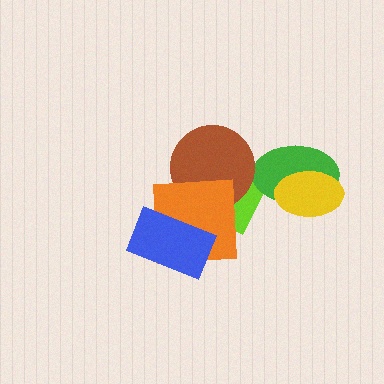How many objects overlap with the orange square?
3 objects overlap with the orange square.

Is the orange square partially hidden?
Yes, it is partially covered by another shape.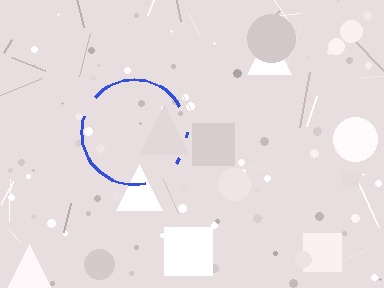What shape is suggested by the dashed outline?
The dashed outline suggests a circle.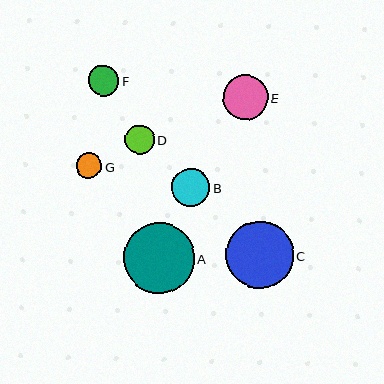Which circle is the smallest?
Circle G is the smallest with a size of approximately 26 pixels.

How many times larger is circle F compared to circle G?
Circle F is approximately 1.2 times the size of circle G.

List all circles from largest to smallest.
From largest to smallest: A, C, E, B, F, D, G.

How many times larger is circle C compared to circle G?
Circle C is approximately 2.6 times the size of circle G.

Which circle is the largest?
Circle A is the largest with a size of approximately 71 pixels.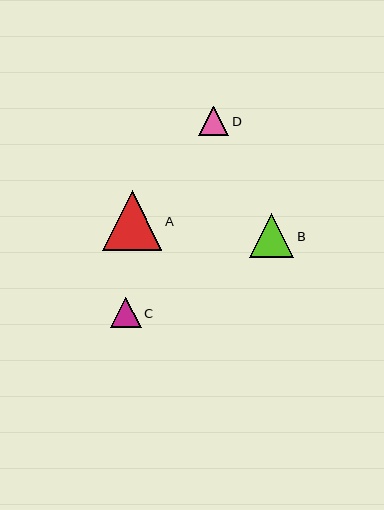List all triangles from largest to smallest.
From largest to smallest: A, B, C, D.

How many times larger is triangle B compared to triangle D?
Triangle B is approximately 1.5 times the size of triangle D.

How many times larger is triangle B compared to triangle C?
Triangle B is approximately 1.4 times the size of triangle C.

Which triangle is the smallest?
Triangle D is the smallest with a size of approximately 30 pixels.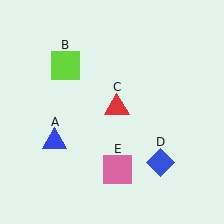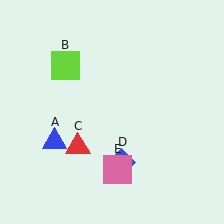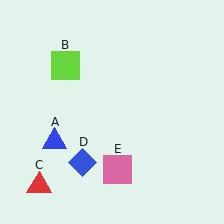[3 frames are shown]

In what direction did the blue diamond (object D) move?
The blue diamond (object D) moved left.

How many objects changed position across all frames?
2 objects changed position: red triangle (object C), blue diamond (object D).